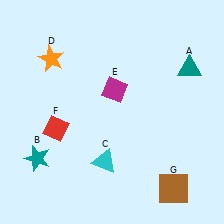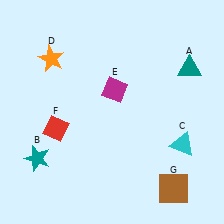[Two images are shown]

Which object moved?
The cyan triangle (C) moved right.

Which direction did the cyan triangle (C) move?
The cyan triangle (C) moved right.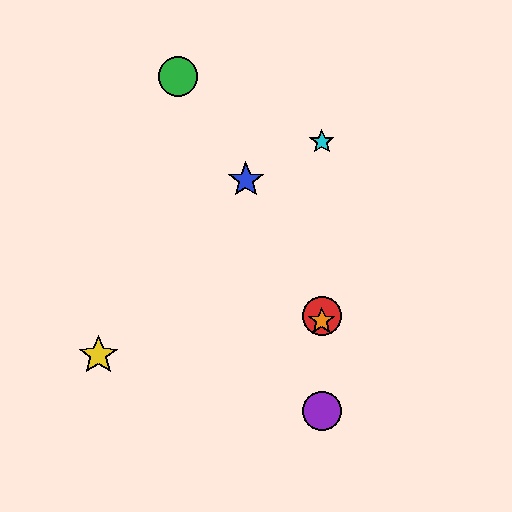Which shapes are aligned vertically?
The red circle, the purple circle, the orange star, the cyan star are aligned vertically.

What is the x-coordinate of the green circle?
The green circle is at x≈178.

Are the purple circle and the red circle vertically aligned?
Yes, both are at x≈322.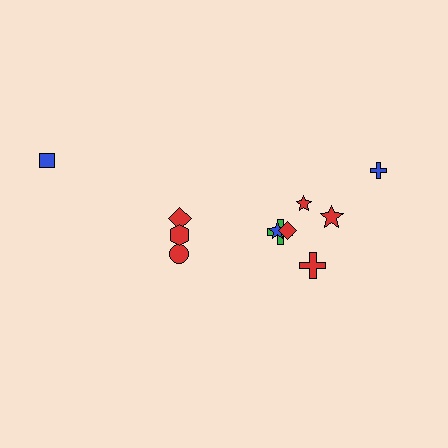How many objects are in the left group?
There are 4 objects.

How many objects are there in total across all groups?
There are 11 objects.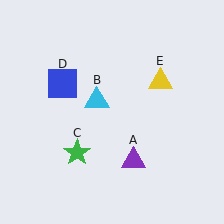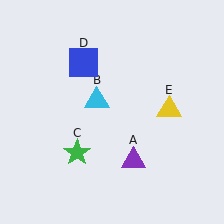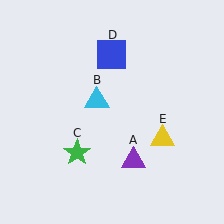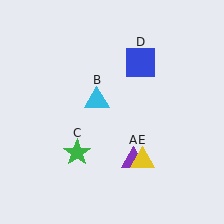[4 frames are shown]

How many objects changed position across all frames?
2 objects changed position: blue square (object D), yellow triangle (object E).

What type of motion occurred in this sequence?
The blue square (object D), yellow triangle (object E) rotated clockwise around the center of the scene.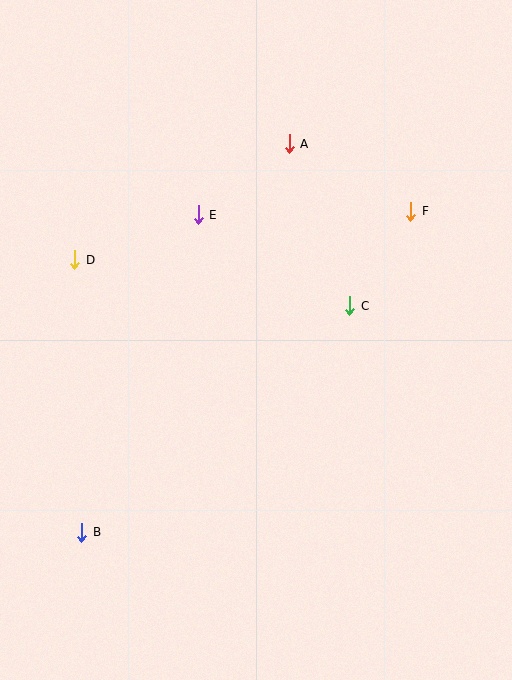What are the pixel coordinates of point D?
Point D is at (75, 260).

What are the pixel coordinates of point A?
Point A is at (289, 144).